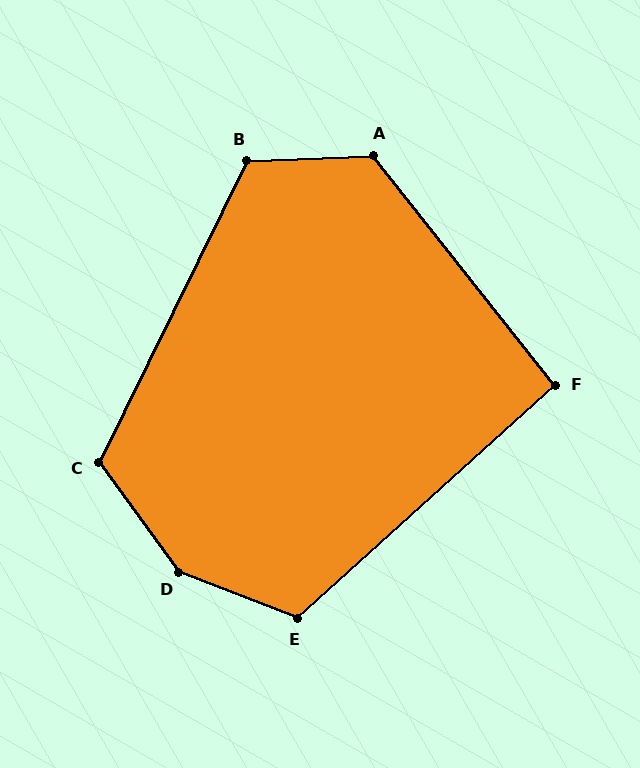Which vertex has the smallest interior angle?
F, at approximately 94 degrees.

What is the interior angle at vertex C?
Approximately 118 degrees (obtuse).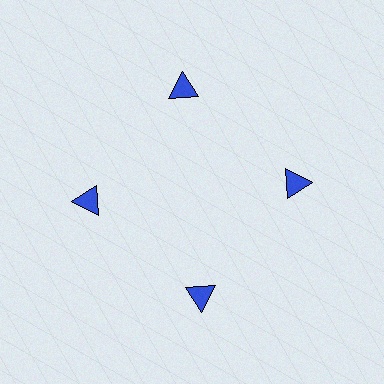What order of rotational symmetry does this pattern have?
This pattern has 4-fold rotational symmetry.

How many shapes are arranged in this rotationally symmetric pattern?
There are 4 shapes, arranged in 4 groups of 1.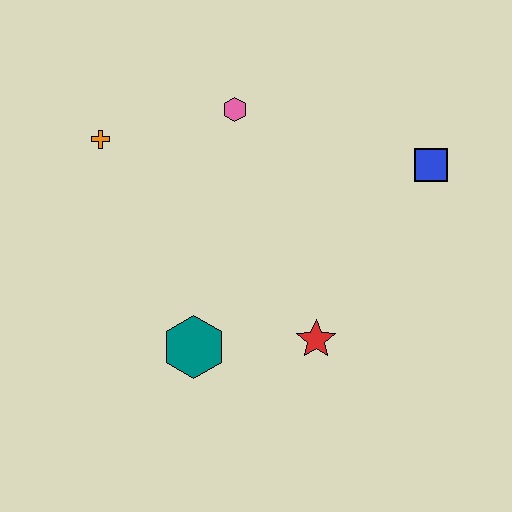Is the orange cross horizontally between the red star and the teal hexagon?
No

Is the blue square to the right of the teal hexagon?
Yes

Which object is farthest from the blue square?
The orange cross is farthest from the blue square.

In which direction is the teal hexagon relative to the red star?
The teal hexagon is to the left of the red star.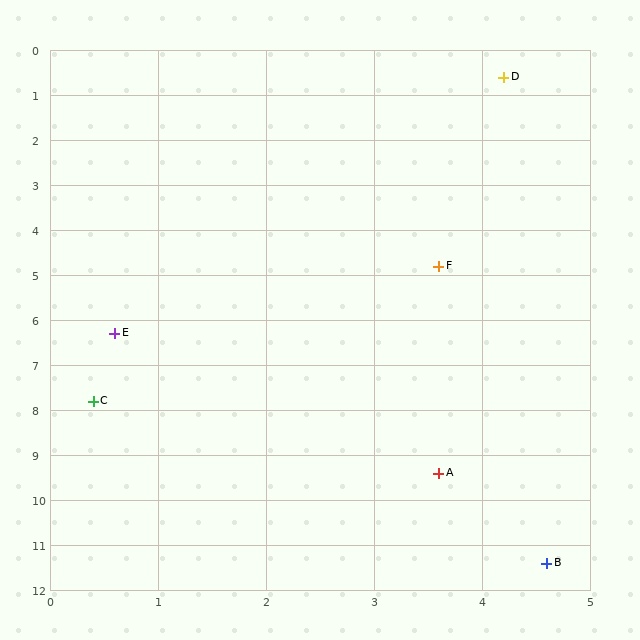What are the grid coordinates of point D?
Point D is at approximately (4.2, 0.6).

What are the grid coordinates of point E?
Point E is at approximately (0.6, 6.3).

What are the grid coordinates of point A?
Point A is at approximately (3.6, 9.4).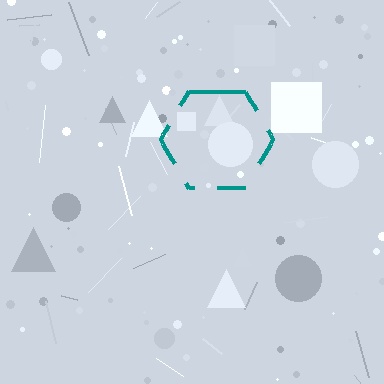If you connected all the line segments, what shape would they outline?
They would outline a hexagon.